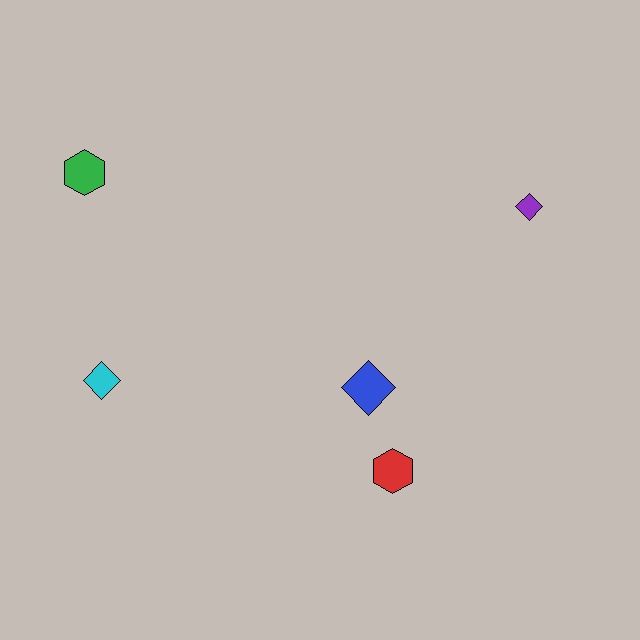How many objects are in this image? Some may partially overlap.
There are 5 objects.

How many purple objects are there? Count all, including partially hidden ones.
There is 1 purple object.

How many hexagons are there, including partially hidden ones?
There are 2 hexagons.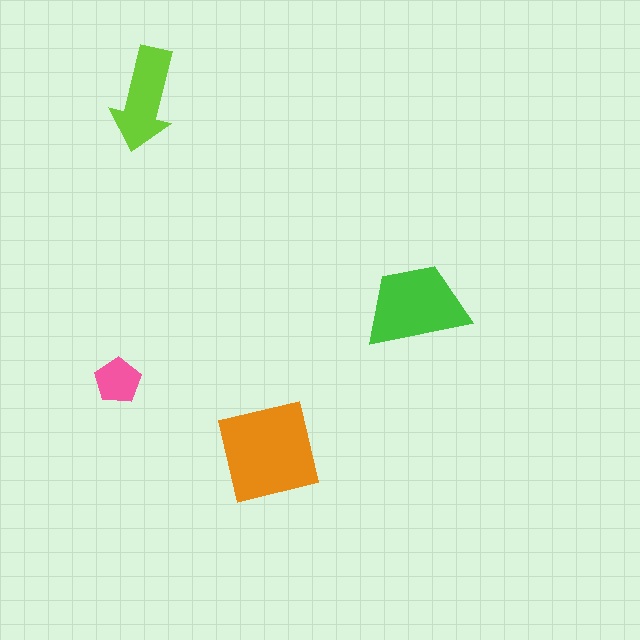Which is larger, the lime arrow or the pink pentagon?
The lime arrow.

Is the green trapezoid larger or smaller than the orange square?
Smaller.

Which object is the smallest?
The pink pentagon.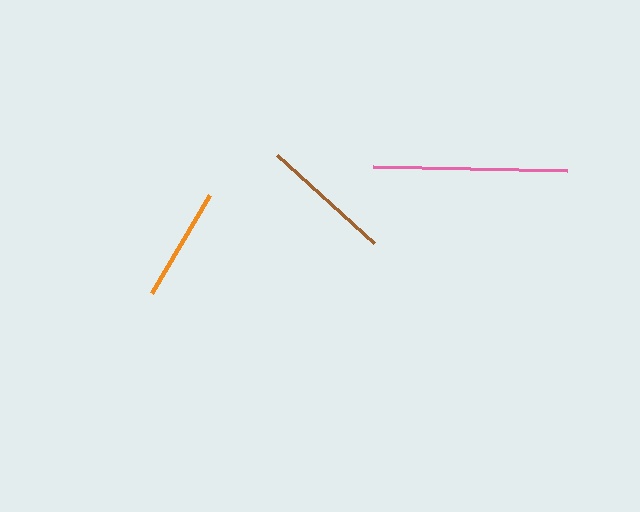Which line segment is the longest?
The pink line is the longest at approximately 194 pixels.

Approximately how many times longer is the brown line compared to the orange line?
The brown line is approximately 1.2 times the length of the orange line.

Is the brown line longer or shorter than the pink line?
The pink line is longer than the brown line.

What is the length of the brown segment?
The brown segment is approximately 132 pixels long.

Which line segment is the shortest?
The orange line is the shortest at approximately 113 pixels.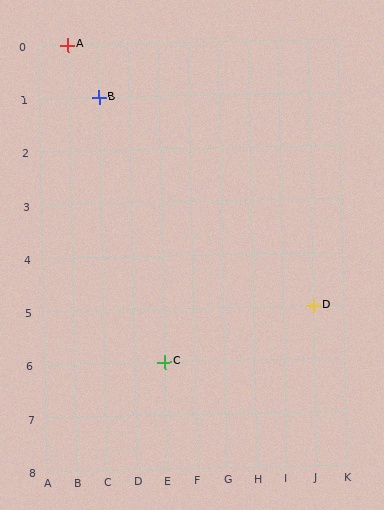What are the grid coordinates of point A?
Point A is at grid coordinates (B, 0).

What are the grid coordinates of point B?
Point B is at grid coordinates (C, 1).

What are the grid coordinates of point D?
Point D is at grid coordinates (J, 5).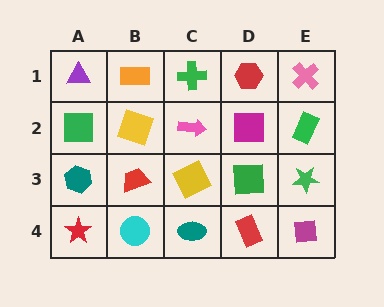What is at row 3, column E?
A green star.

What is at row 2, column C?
A pink arrow.